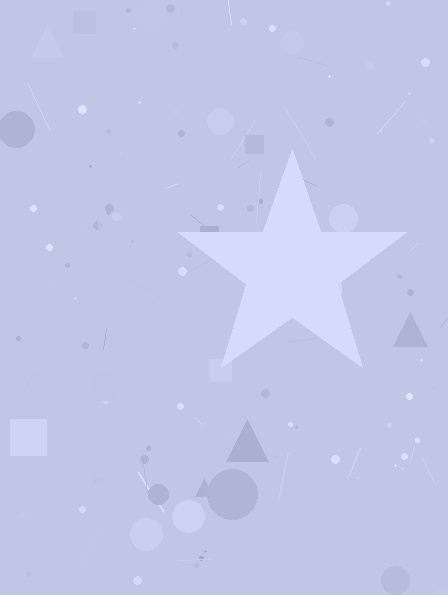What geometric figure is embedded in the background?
A star is embedded in the background.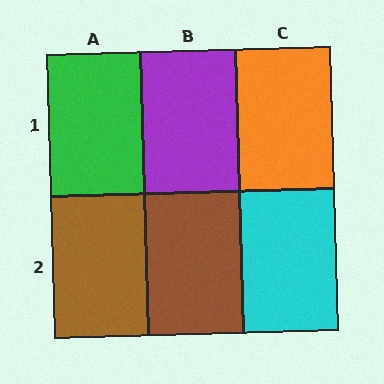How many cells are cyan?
1 cell is cyan.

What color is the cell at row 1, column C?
Orange.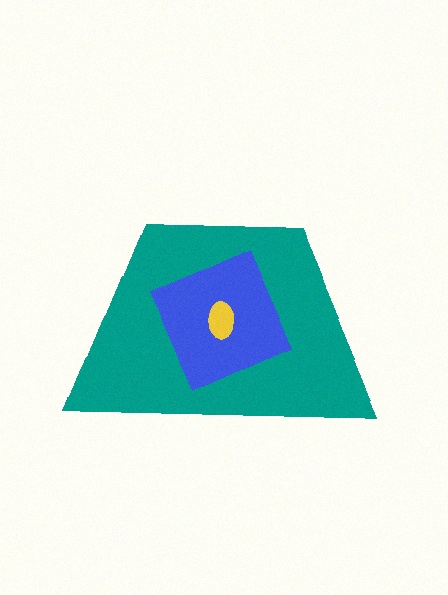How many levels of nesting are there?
3.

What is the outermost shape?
The teal trapezoid.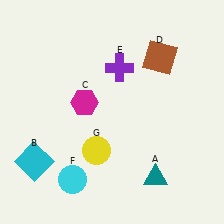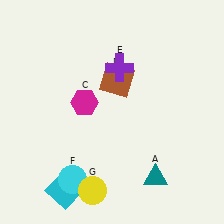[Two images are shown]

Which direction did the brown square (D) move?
The brown square (D) moved left.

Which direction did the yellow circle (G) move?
The yellow circle (G) moved down.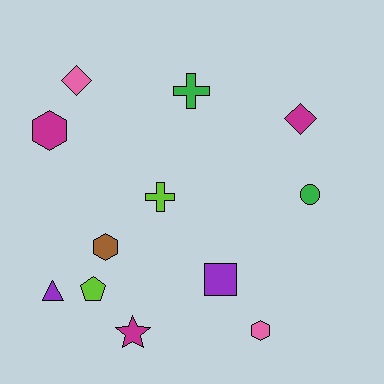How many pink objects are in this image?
There are 2 pink objects.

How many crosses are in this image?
There are 2 crosses.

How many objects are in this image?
There are 12 objects.